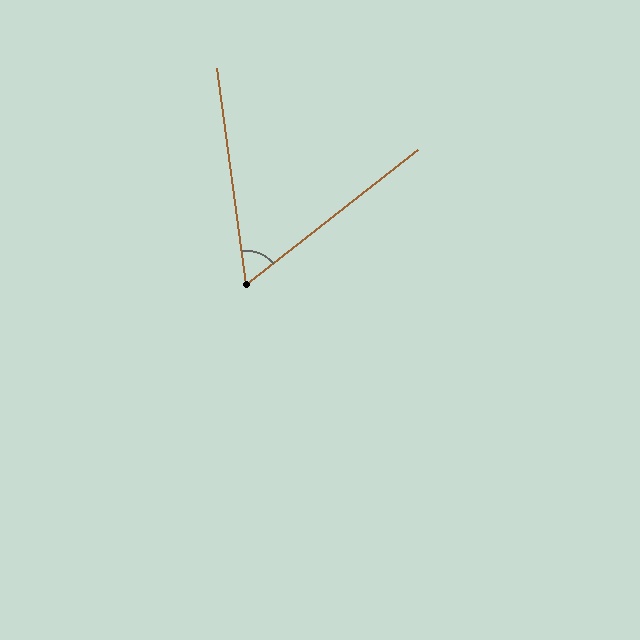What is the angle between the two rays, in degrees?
Approximately 59 degrees.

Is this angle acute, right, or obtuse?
It is acute.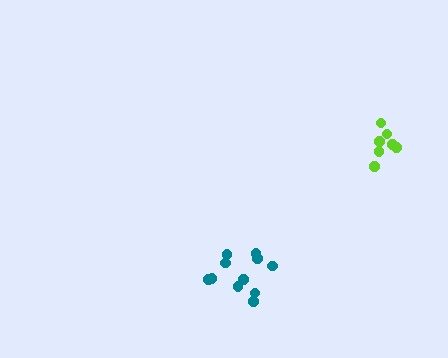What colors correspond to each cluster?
The clusters are colored: lime, teal.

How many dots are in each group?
Group 1: 7 dots, Group 2: 11 dots (18 total).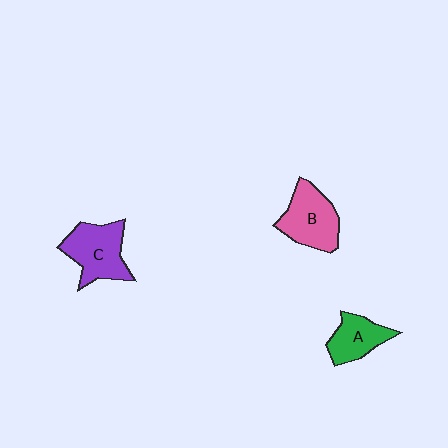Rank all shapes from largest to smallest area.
From largest to smallest: C (purple), B (pink), A (green).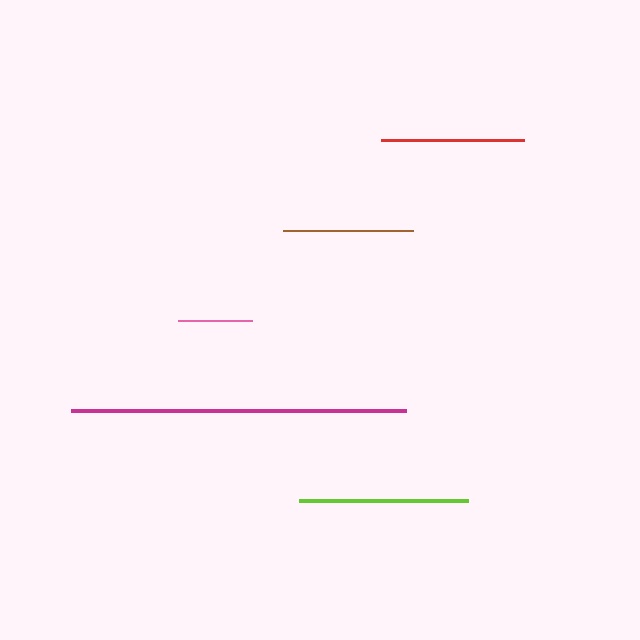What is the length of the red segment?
The red segment is approximately 142 pixels long.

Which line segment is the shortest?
The pink line is the shortest at approximately 75 pixels.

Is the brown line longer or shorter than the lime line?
The lime line is longer than the brown line.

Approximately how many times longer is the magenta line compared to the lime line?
The magenta line is approximately 2.0 times the length of the lime line.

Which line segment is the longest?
The magenta line is the longest at approximately 335 pixels.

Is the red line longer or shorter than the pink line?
The red line is longer than the pink line.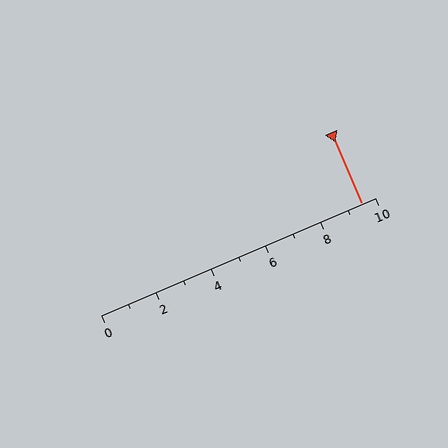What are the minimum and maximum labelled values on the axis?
The axis runs from 0 to 10.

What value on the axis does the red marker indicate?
The marker indicates approximately 9.5.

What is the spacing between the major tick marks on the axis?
The major ticks are spaced 2 apart.